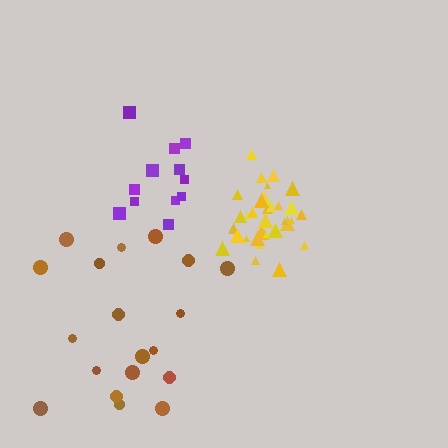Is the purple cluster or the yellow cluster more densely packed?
Yellow.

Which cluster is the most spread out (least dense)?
Brown.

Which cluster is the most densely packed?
Yellow.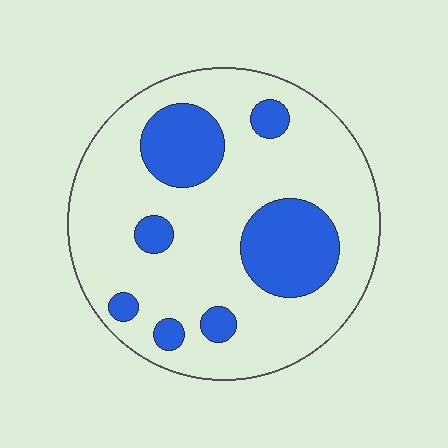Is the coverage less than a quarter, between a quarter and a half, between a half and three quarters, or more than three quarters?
Less than a quarter.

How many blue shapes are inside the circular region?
7.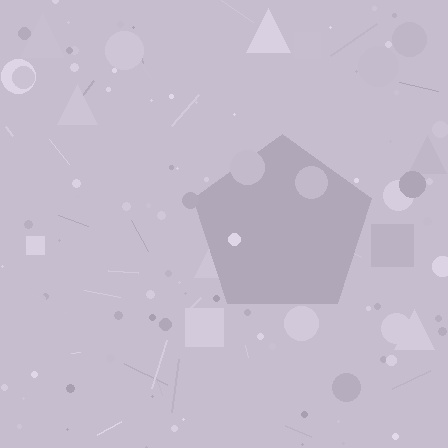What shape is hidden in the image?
A pentagon is hidden in the image.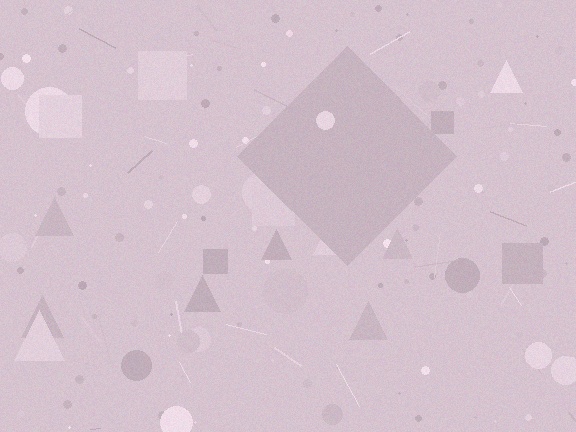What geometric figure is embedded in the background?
A diamond is embedded in the background.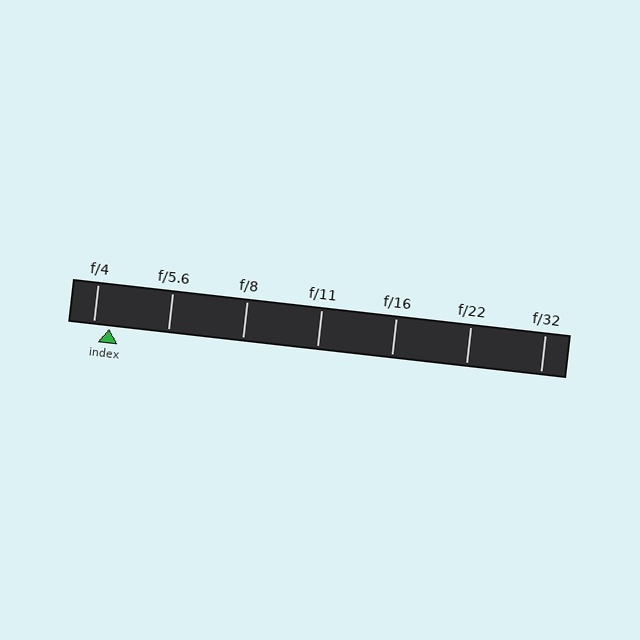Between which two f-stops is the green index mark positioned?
The index mark is between f/4 and f/5.6.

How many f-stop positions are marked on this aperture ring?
There are 7 f-stop positions marked.